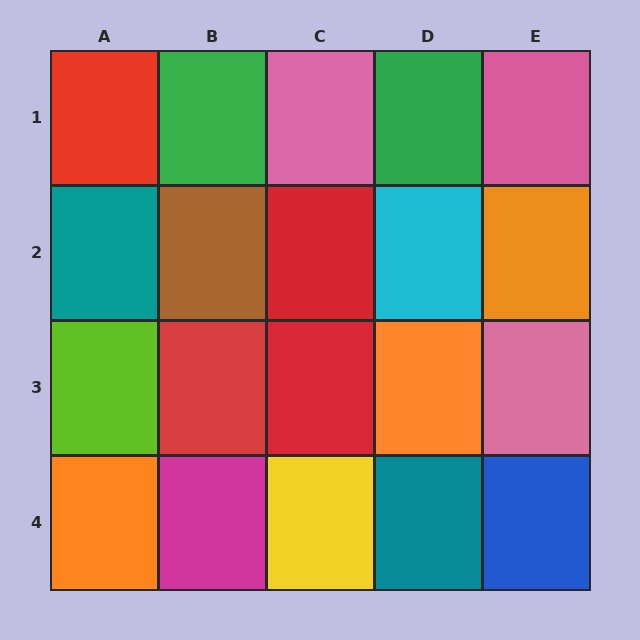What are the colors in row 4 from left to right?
Orange, magenta, yellow, teal, blue.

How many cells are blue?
1 cell is blue.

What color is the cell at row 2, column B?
Brown.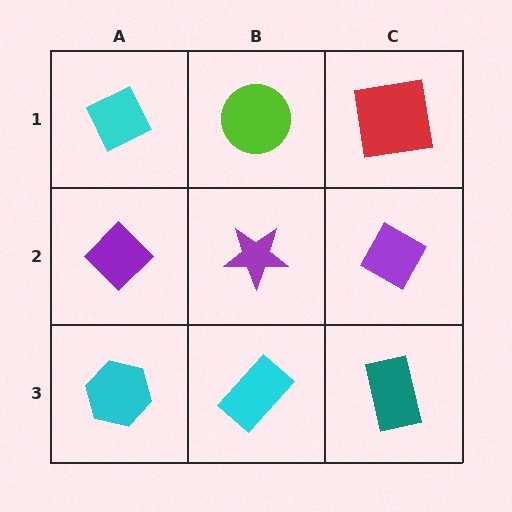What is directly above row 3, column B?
A purple star.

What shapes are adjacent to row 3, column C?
A purple diamond (row 2, column C), a cyan rectangle (row 3, column B).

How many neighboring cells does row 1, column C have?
2.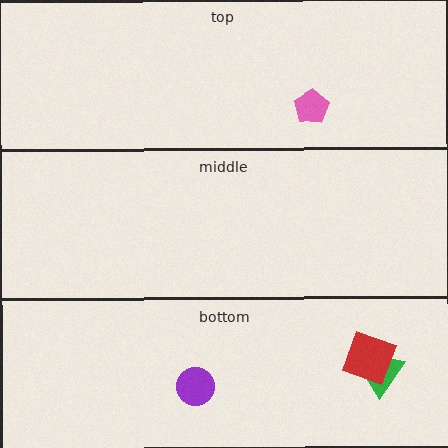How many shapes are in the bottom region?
3.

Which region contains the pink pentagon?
The top region.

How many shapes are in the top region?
1.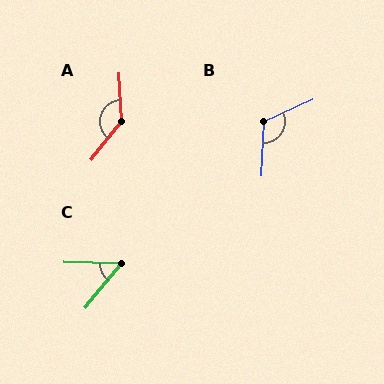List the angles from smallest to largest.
C (53°), B (117°), A (139°).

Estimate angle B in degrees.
Approximately 117 degrees.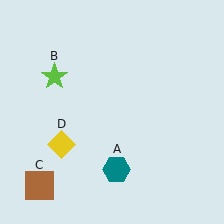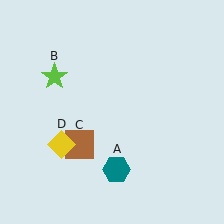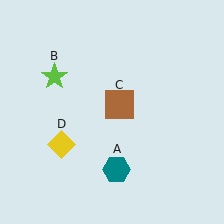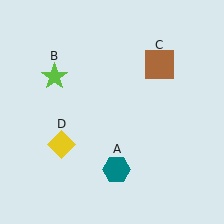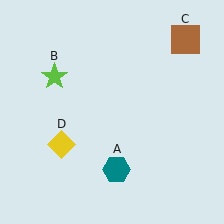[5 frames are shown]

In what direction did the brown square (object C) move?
The brown square (object C) moved up and to the right.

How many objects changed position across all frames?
1 object changed position: brown square (object C).